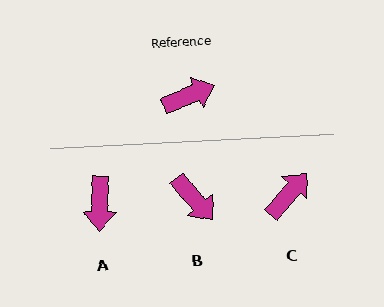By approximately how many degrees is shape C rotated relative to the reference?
Approximately 27 degrees counter-clockwise.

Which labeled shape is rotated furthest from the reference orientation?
A, about 114 degrees away.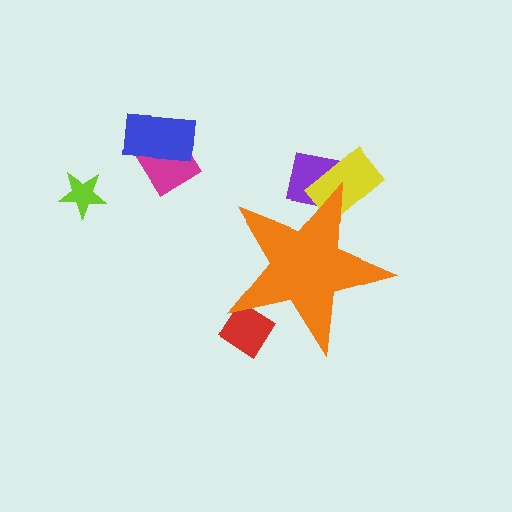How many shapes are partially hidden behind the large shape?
3 shapes are partially hidden.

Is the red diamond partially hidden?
Yes, the red diamond is partially hidden behind the orange star.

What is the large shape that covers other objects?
An orange star.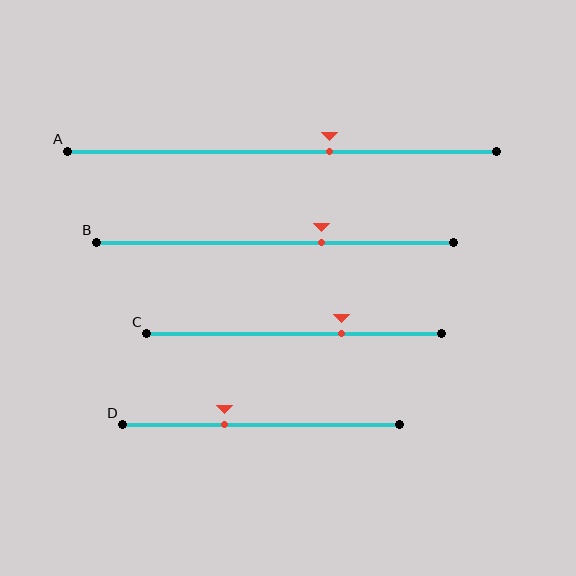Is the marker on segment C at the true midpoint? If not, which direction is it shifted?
No, the marker on segment C is shifted to the right by about 16% of the segment length.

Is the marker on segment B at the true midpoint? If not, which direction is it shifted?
No, the marker on segment B is shifted to the right by about 13% of the segment length.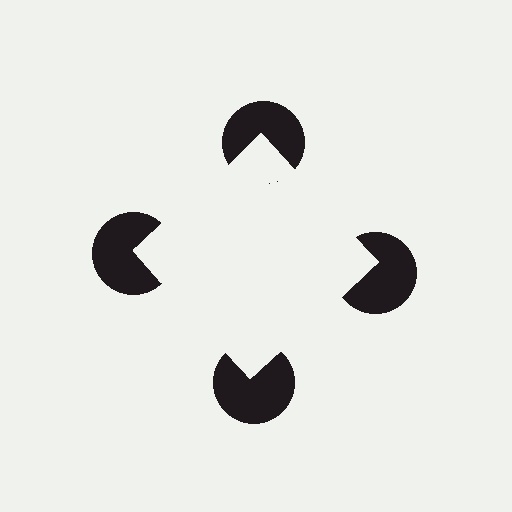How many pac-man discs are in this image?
There are 4 — one at each vertex of the illusory square.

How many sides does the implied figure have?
4 sides.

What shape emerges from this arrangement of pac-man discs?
An illusory square — its edges are inferred from the aligned wedge cuts in the pac-man discs, not physically drawn.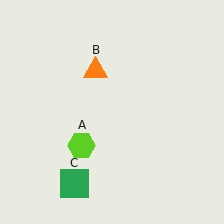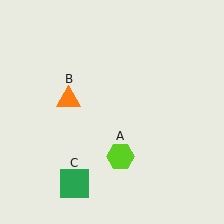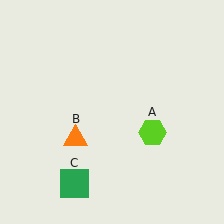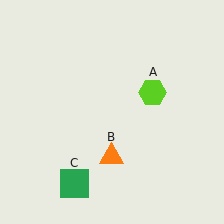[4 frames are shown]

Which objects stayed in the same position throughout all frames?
Green square (object C) remained stationary.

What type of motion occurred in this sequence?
The lime hexagon (object A), orange triangle (object B) rotated counterclockwise around the center of the scene.